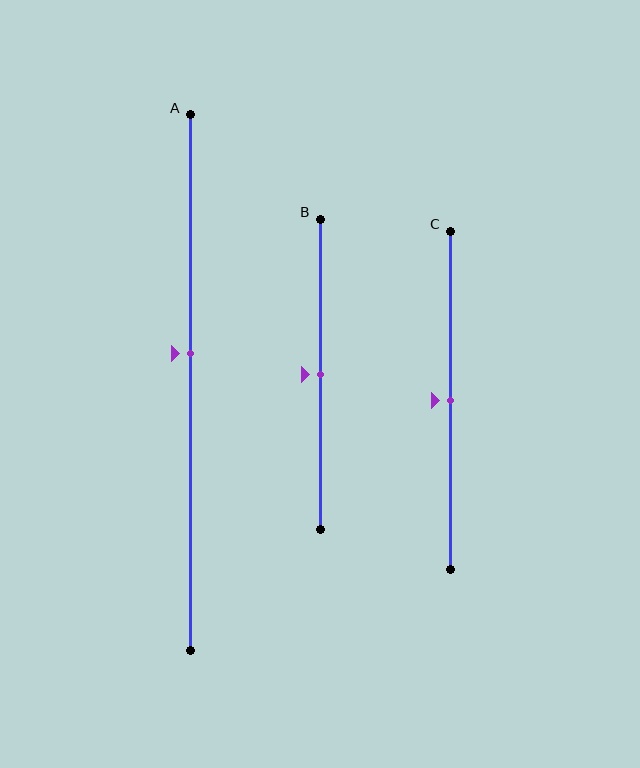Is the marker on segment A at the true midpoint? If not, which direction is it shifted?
No, the marker on segment A is shifted upward by about 5% of the segment length.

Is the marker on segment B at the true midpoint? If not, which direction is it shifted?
Yes, the marker on segment B is at the true midpoint.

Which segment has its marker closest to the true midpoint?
Segment B has its marker closest to the true midpoint.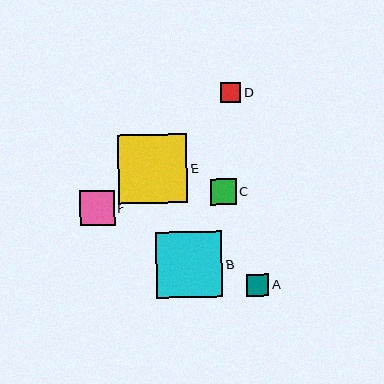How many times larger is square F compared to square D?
Square F is approximately 1.7 times the size of square D.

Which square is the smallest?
Square D is the smallest with a size of approximately 20 pixels.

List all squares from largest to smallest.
From largest to smallest: E, B, F, C, A, D.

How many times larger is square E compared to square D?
Square E is approximately 3.4 times the size of square D.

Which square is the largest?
Square E is the largest with a size of approximately 69 pixels.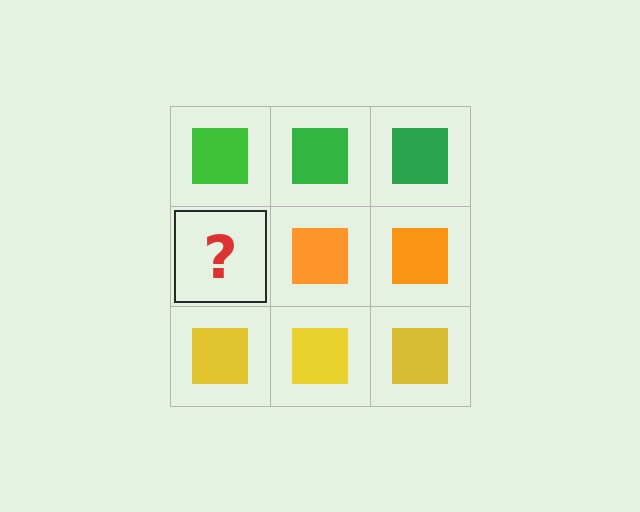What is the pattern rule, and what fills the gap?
The rule is that each row has a consistent color. The gap should be filled with an orange square.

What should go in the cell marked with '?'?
The missing cell should contain an orange square.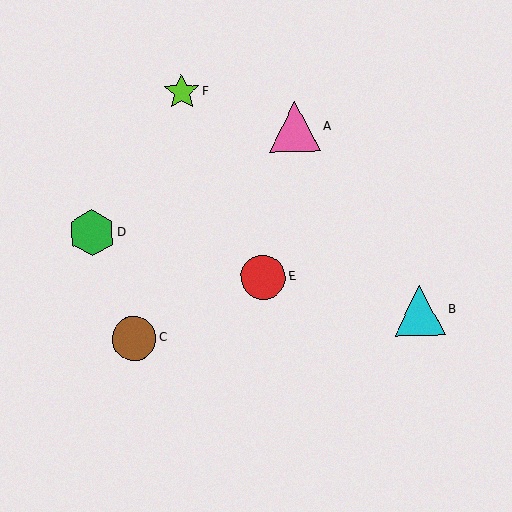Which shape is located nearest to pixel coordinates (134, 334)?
The brown circle (labeled C) at (134, 339) is nearest to that location.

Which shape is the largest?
The cyan triangle (labeled B) is the largest.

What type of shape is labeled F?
Shape F is a lime star.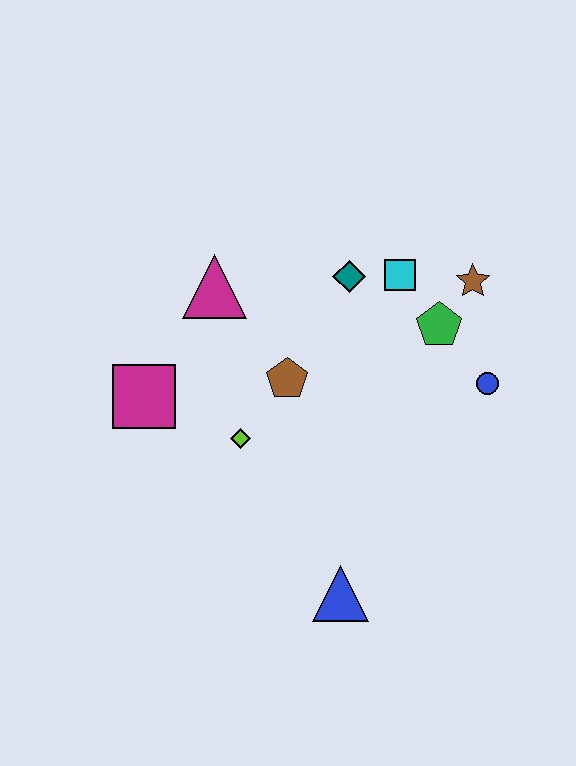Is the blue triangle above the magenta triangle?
No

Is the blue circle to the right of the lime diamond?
Yes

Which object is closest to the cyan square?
The teal diamond is closest to the cyan square.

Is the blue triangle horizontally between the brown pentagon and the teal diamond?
Yes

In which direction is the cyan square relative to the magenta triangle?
The cyan square is to the right of the magenta triangle.